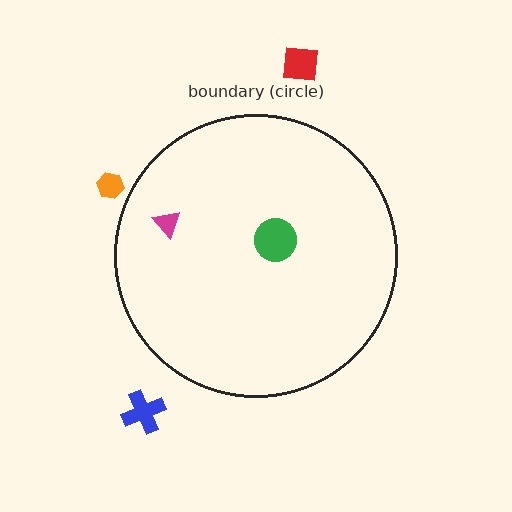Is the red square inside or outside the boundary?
Outside.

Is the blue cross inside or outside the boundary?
Outside.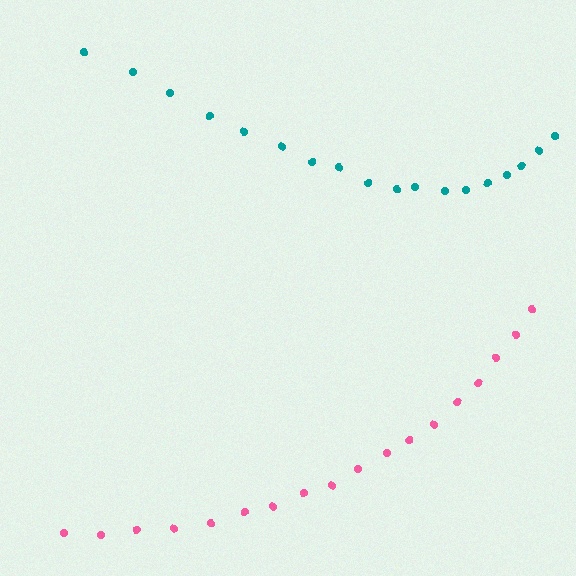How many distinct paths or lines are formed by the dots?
There are 2 distinct paths.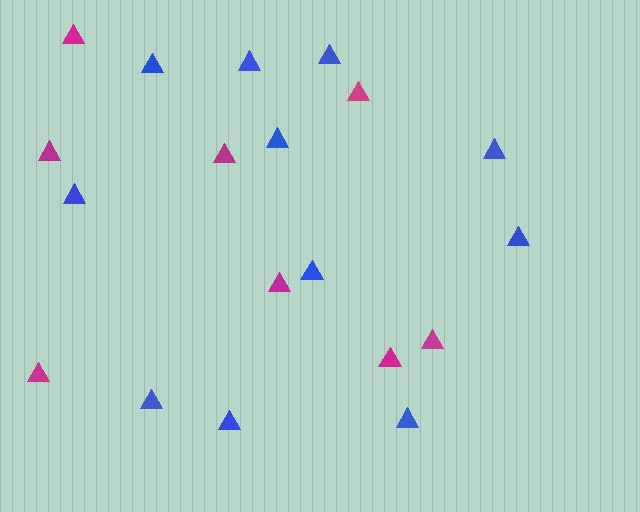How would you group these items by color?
There are 2 groups: one group of blue triangles (11) and one group of magenta triangles (8).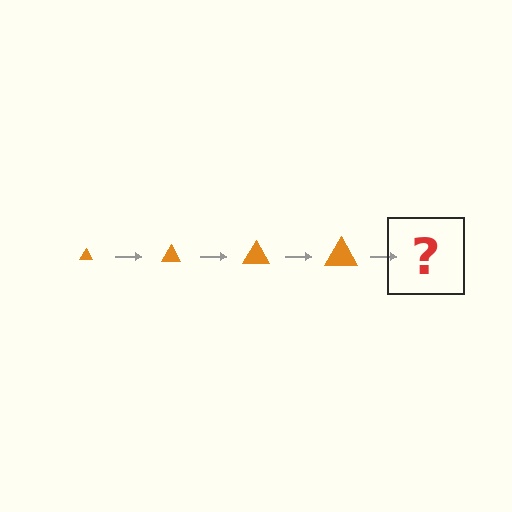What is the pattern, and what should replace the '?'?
The pattern is that the triangle gets progressively larger each step. The '?' should be an orange triangle, larger than the previous one.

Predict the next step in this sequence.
The next step is an orange triangle, larger than the previous one.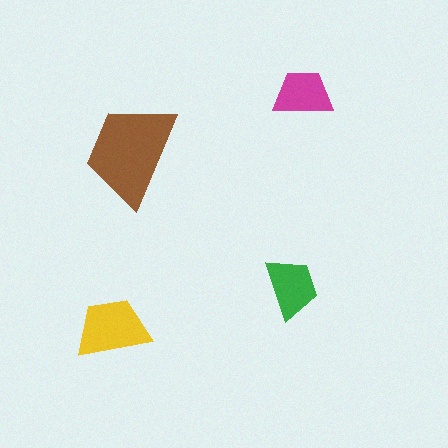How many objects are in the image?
There are 4 objects in the image.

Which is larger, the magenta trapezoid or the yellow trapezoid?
The yellow one.